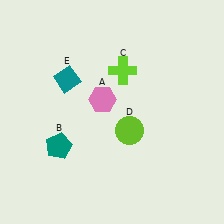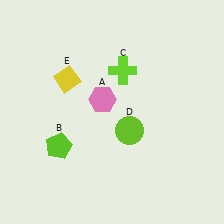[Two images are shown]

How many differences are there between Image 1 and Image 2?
There are 2 differences between the two images.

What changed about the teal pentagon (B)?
In Image 1, B is teal. In Image 2, it changed to lime.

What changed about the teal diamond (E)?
In Image 1, E is teal. In Image 2, it changed to yellow.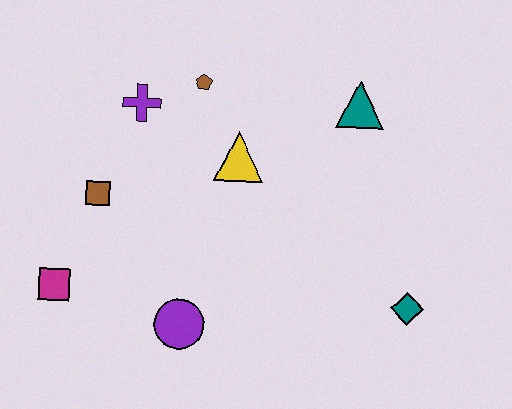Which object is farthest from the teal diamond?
The magenta square is farthest from the teal diamond.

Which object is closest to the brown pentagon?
The purple cross is closest to the brown pentagon.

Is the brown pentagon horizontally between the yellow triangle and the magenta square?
Yes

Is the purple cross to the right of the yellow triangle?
No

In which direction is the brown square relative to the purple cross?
The brown square is below the purple cross.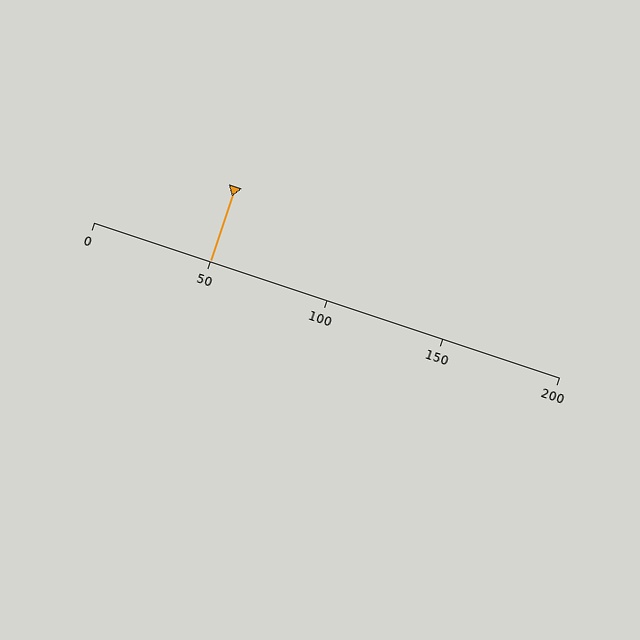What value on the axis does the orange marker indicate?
The marker indicates approximately 50.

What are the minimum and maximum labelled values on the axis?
The axis runs from 0 to 200.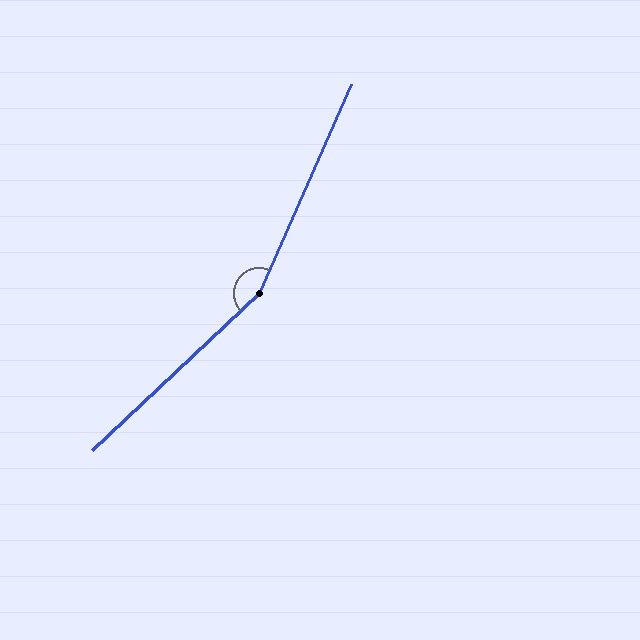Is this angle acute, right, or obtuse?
It is obtuse.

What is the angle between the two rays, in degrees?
Approximately 157 degrees.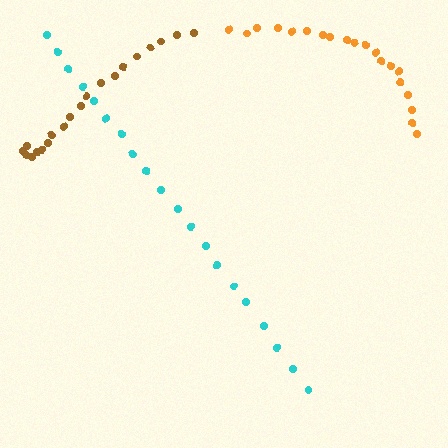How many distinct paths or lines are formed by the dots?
There are 3 distinct paths.